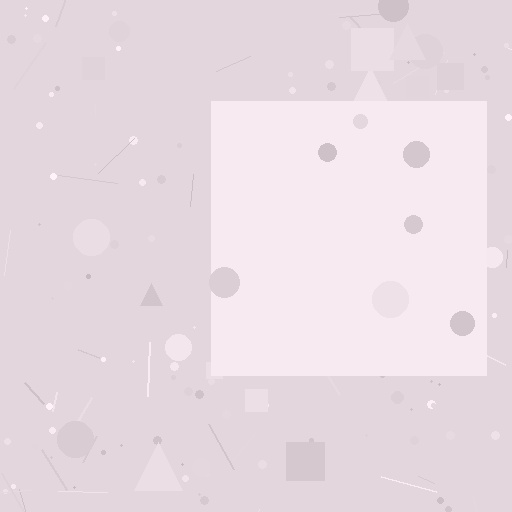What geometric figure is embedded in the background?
A square is embedded in the background.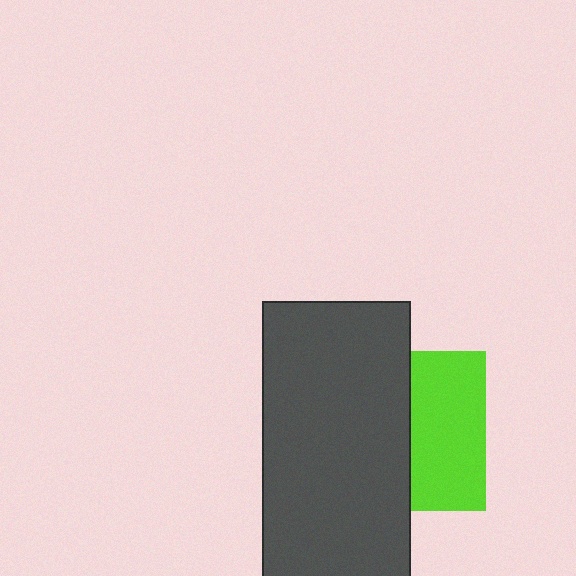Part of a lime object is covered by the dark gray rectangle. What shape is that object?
It is a square.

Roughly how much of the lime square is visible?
About half of it is visible (roughly 46%).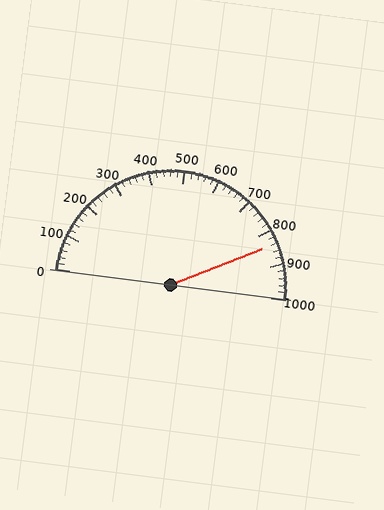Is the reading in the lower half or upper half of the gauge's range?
The reading is in the upper half of the range (0 to 1000).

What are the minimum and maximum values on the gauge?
The gauge ranges from 0 to 1000.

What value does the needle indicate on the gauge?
The needle indicates approximately 840.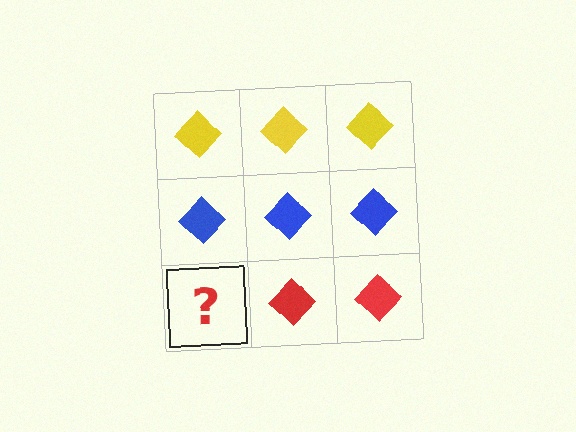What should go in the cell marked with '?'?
The missing cell should contain a red diamond.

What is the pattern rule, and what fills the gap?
The rule is that each row has a consistent color. The gap should be filled with a red diamond.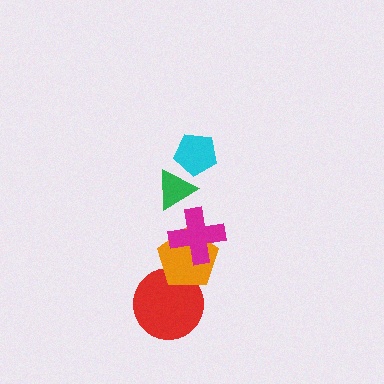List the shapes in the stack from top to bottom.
From top to bottom: the cyan pentagon, the green triangle, the magenta cross, the orange pentagon, the red circle.